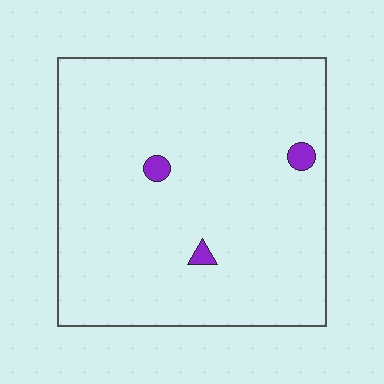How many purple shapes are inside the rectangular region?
3.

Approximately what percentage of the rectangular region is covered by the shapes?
Approximately 0%.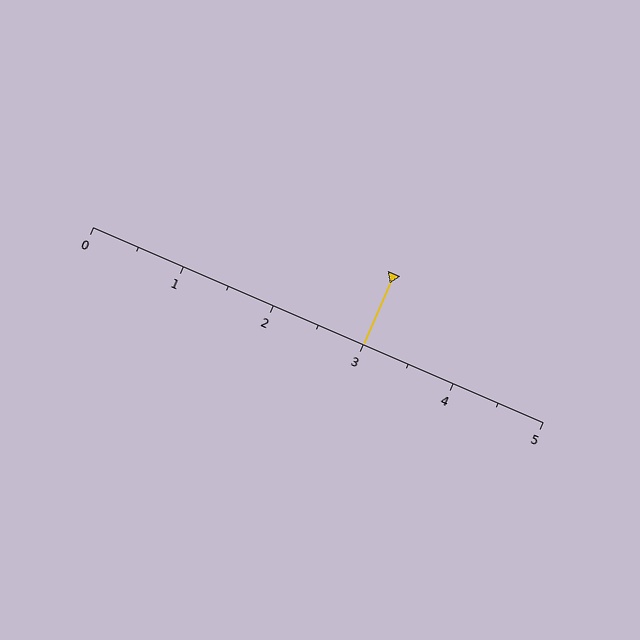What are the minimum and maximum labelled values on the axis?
The axis runs from 0 to 5.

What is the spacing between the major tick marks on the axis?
The major ticks are spaced 1 apart.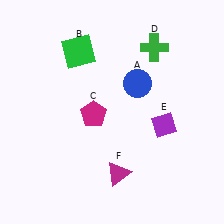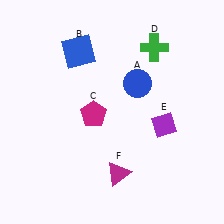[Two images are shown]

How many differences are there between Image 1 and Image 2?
There is 1 difference between the two images.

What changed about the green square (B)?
In Image 1, B is green. In Image 2, it changed to blue.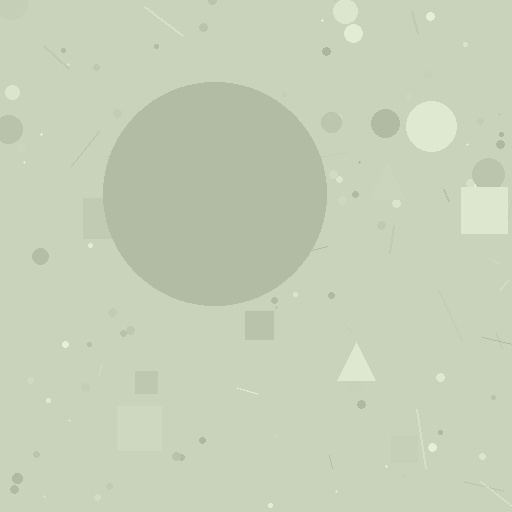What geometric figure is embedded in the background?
A circle is embedded in the background.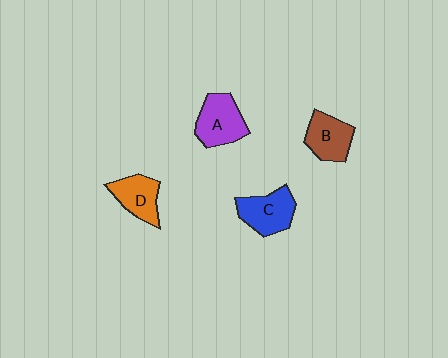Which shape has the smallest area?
Shape D (orange).